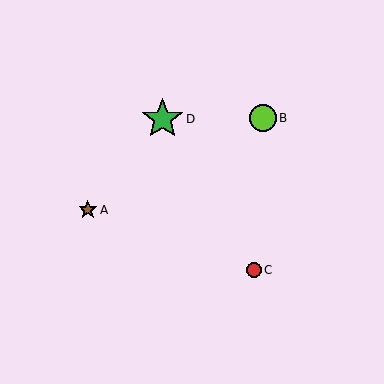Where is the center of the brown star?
The center of the brown star is at (88, 210).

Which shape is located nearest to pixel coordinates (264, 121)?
The lime circle (labeled B) at (263, 118) is nearest to that location.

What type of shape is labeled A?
Shape A is a brown star.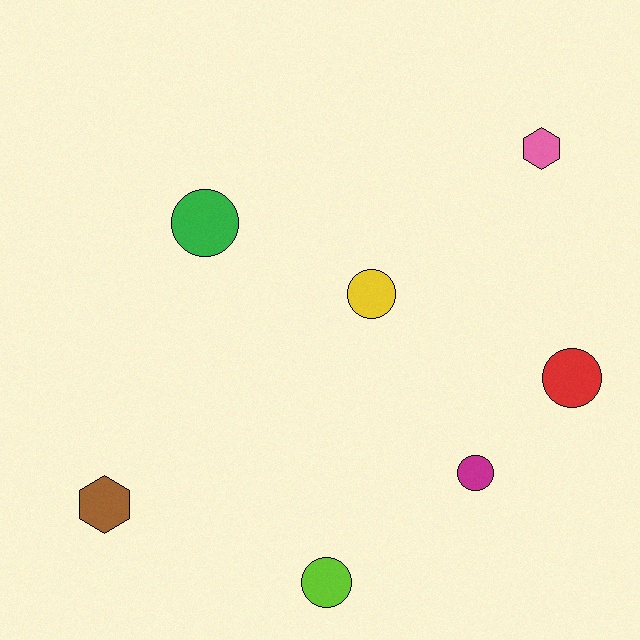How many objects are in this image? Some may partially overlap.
There are 7 objects.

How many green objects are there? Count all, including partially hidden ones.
There is 1 green object.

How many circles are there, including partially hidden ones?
There are 5 circles.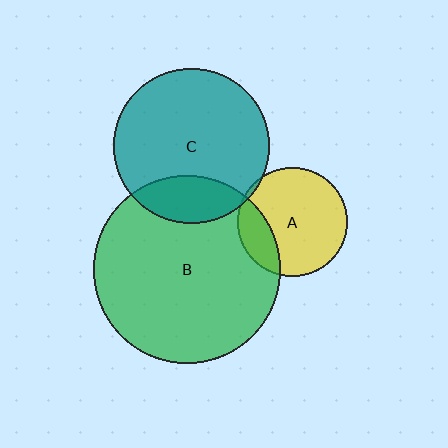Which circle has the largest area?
Circle B (green).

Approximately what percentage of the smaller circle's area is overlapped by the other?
Approximately 20%.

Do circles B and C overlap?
Yes.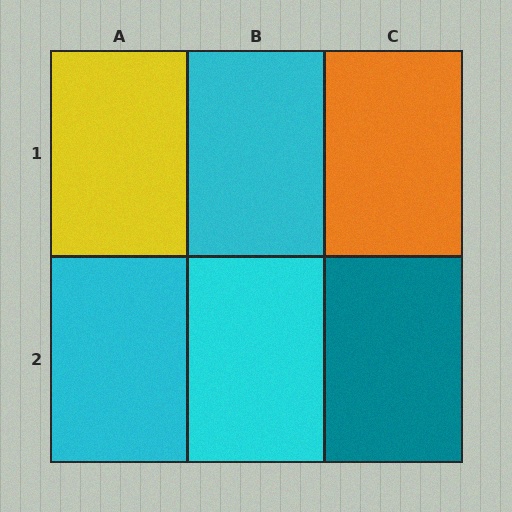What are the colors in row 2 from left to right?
Cyan, cyan, teal.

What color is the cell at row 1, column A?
Yellow.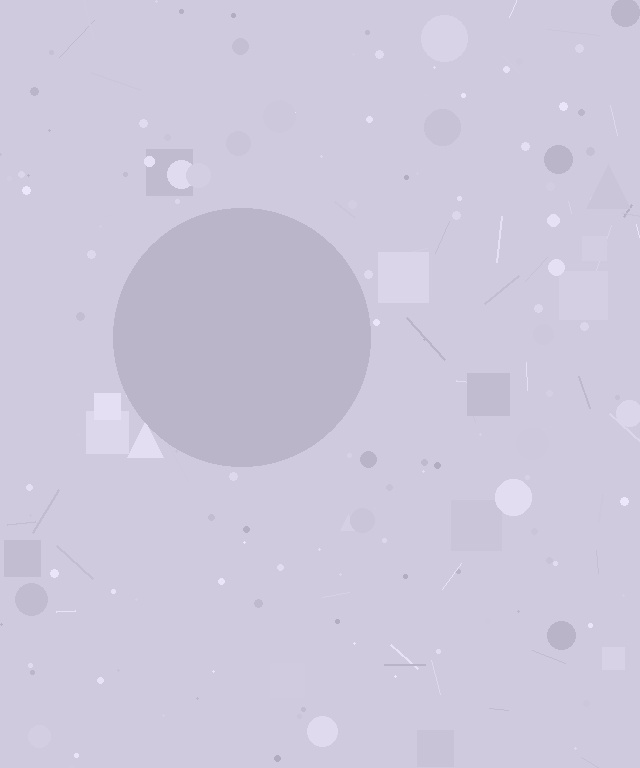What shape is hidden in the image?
A circle is hidden in the image.